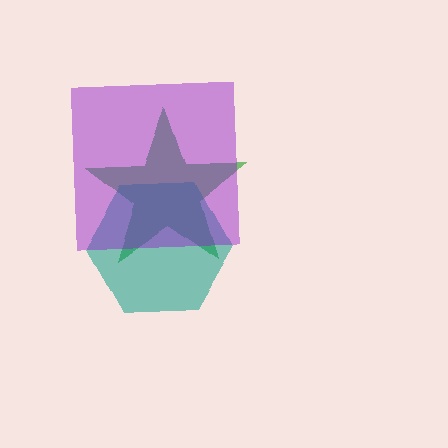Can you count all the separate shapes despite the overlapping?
Yes, there are 3 separate shapes.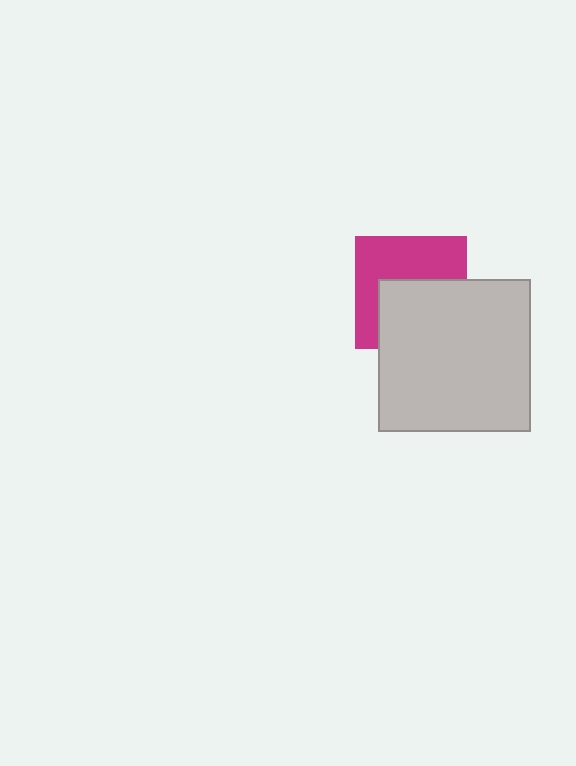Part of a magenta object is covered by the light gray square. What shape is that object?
It is a square.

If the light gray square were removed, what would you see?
You would see the complete magenta square.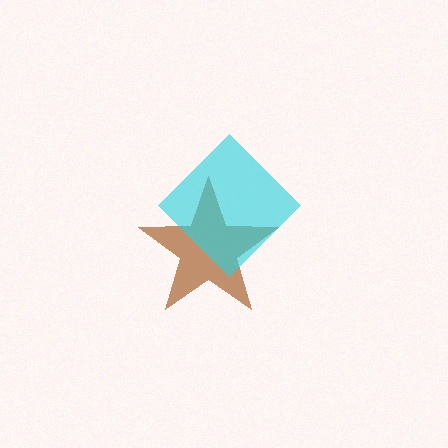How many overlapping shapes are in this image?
There are 2 overlapping shapes in the image.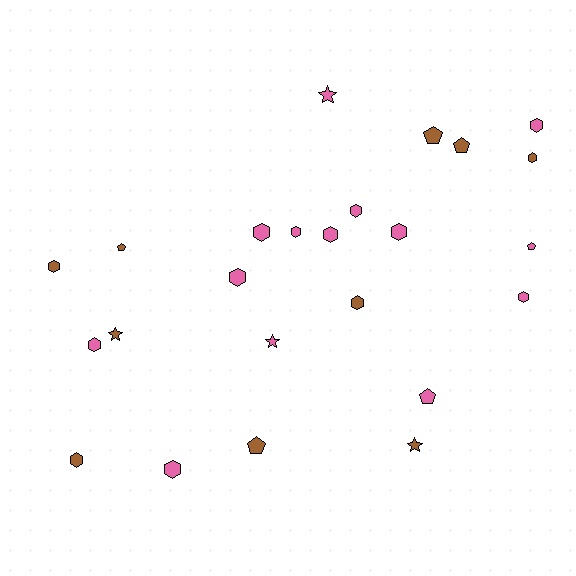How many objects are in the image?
There are 24 objects.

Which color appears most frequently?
Pink, with 14 objects.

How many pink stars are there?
There are 2 pink stars.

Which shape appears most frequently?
Hexagon, with 14 objects.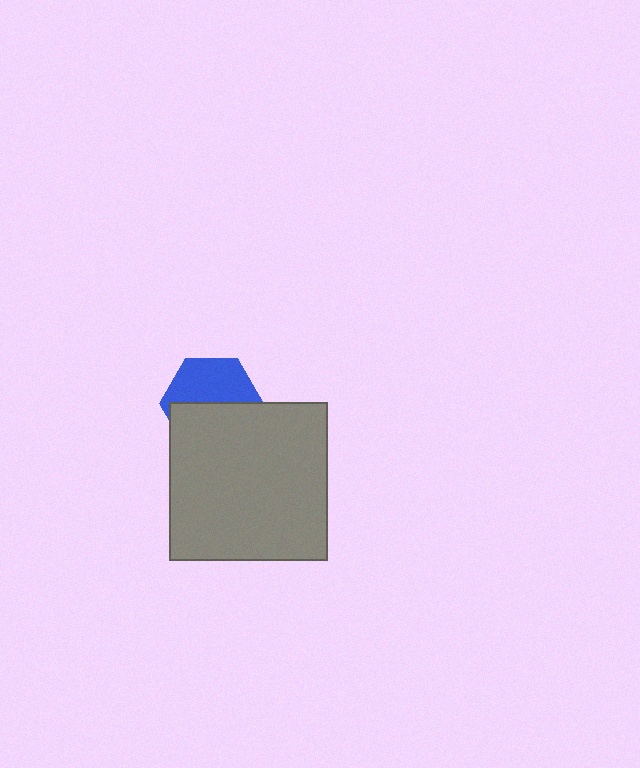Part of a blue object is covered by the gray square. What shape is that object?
It is a hexagon.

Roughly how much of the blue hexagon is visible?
About half of it is visible (roughly 49%).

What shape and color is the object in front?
The object in front is a gray square.